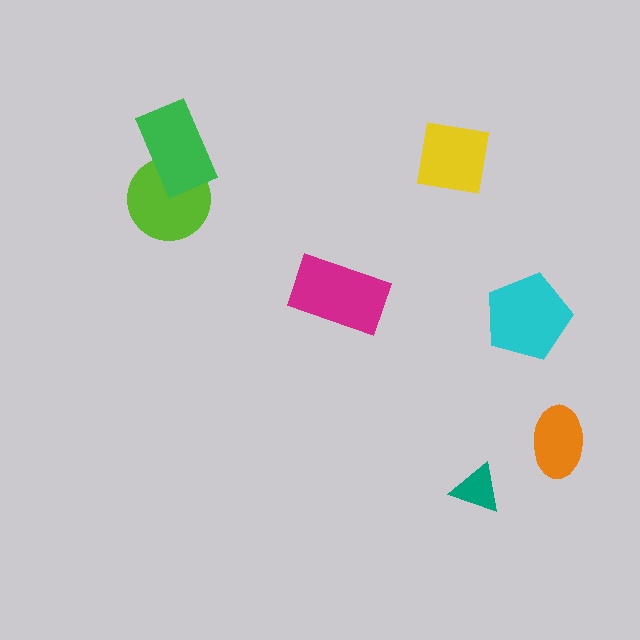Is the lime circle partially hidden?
Yes, it is partially covered by another shape.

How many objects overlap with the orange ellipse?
0 objects overlap with the orange ellipse.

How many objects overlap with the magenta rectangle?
0 objects overlap with the magenta rectangle.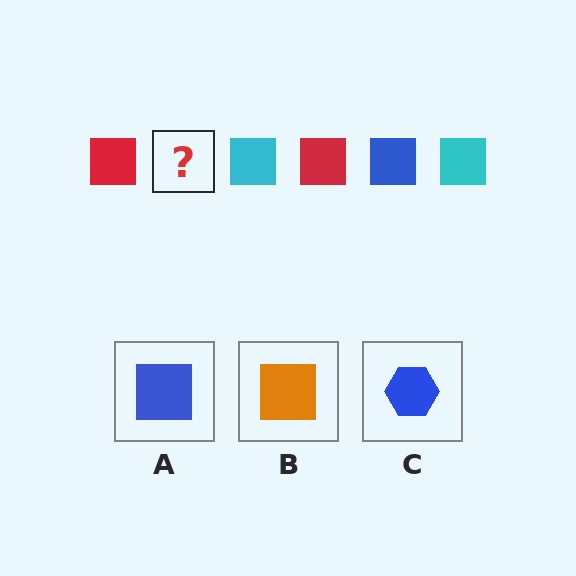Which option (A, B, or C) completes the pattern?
A.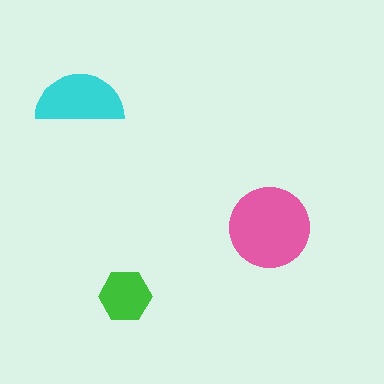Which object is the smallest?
The green hexagon.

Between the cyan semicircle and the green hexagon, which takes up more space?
The cyan semicircle.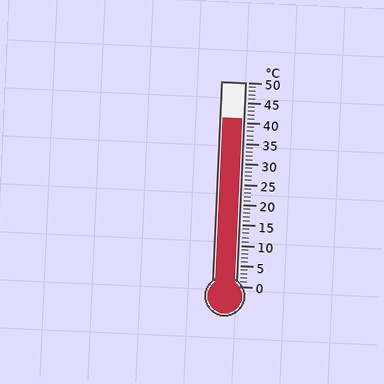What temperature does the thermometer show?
The thermometer shows approximately 41°C.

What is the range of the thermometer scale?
The thermometer scale ranges from 0°C to 50°C.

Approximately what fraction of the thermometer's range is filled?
The thermometer is filled to approximately 80% of its range.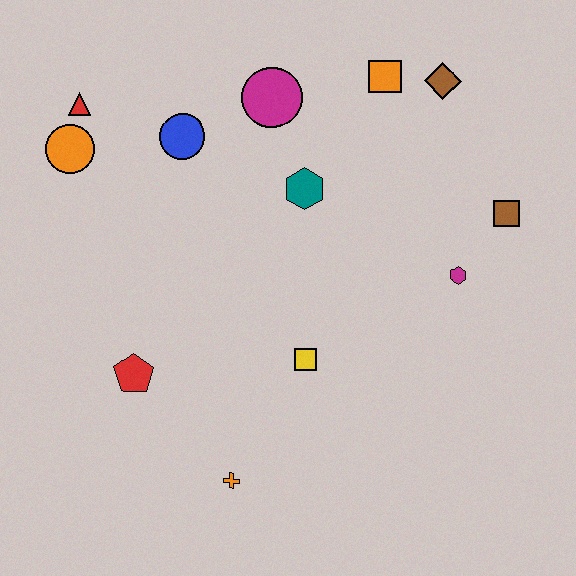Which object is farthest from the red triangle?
The brown square is farthest from the red triangle.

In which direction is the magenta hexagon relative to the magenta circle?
The magenta hexagon is to the right of the magenta circle.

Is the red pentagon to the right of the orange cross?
No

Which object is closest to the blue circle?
The magenta circle is closest to the blue circle.